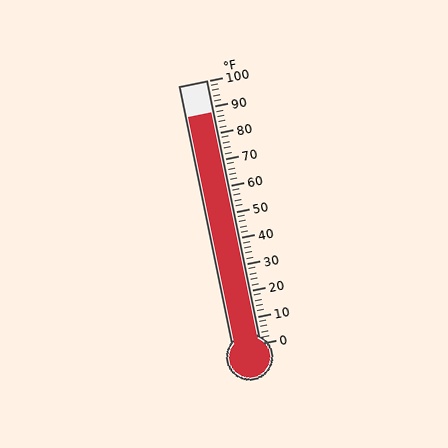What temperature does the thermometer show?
The thermometer shows approximately 88°F.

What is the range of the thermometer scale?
The thermometer scale ranges from 0°F to 100°F.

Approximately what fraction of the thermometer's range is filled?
The thermometer is filled to approximately 90% of its range.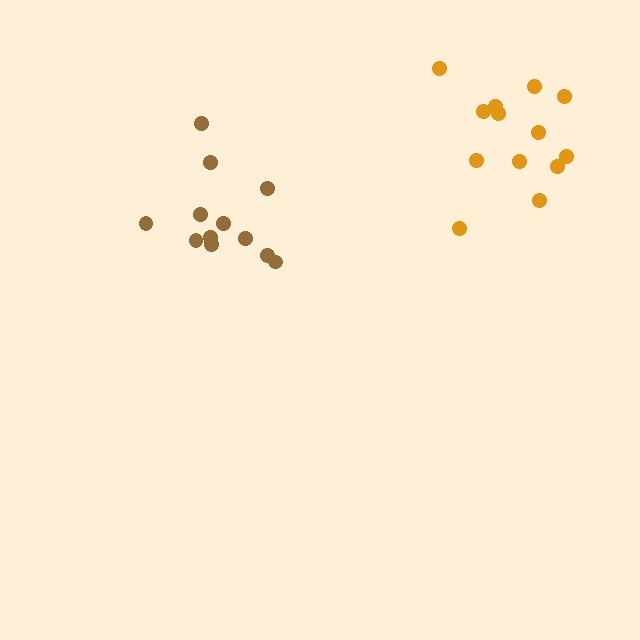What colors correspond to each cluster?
The clusters are colored: orange, brown.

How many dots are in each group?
Group 1: 13 dots, Group 2: 12 dots (25 total).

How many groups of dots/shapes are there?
There are 2 groups.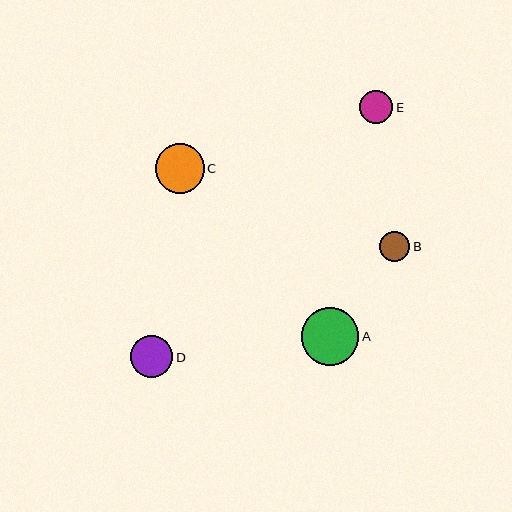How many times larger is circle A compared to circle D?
Circle A is approximately 1.4 times the size of circle D.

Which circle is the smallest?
Circle B is the smallest with a size of approximately 30 pixels.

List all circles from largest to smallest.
From largest to smallest: A, C, D, E, B.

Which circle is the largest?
Circle A is the largest with a size of approximately 58 pixels.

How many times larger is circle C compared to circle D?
Circle C is approximately 1.2 times the size of circle D.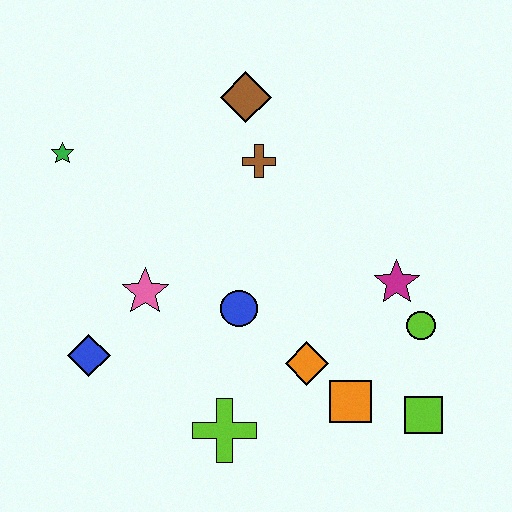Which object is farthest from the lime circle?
The green star is farthest from the lime circle.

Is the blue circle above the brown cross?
No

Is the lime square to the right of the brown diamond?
Yes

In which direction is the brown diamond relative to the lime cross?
The brown diamond is above the lime cross.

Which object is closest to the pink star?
The blue diamond is closest to the pink star.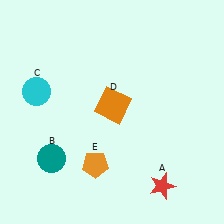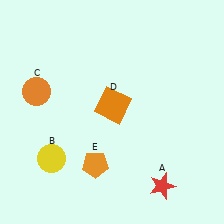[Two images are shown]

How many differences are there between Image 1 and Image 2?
There are 2 differences between the two images.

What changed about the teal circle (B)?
In Image 1, B is teal. In Image 2, it changed to yellow.